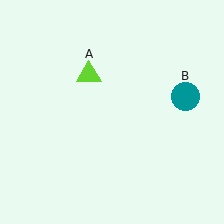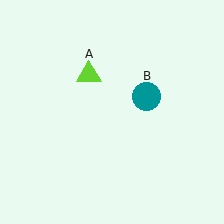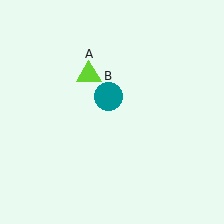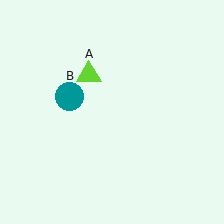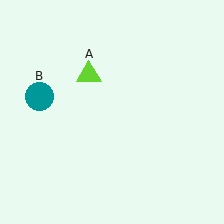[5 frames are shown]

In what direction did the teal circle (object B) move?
The teal circle (object B) moved left.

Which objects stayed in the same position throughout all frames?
Lime triangle (object A) remained stationary.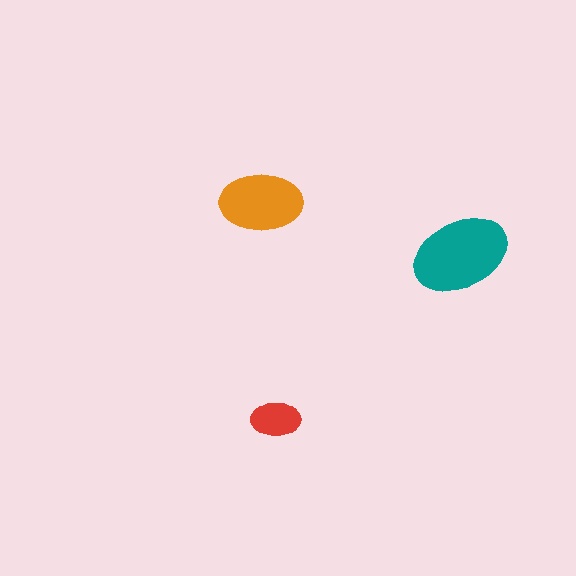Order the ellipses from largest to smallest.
the teal one, the orange one, the red one.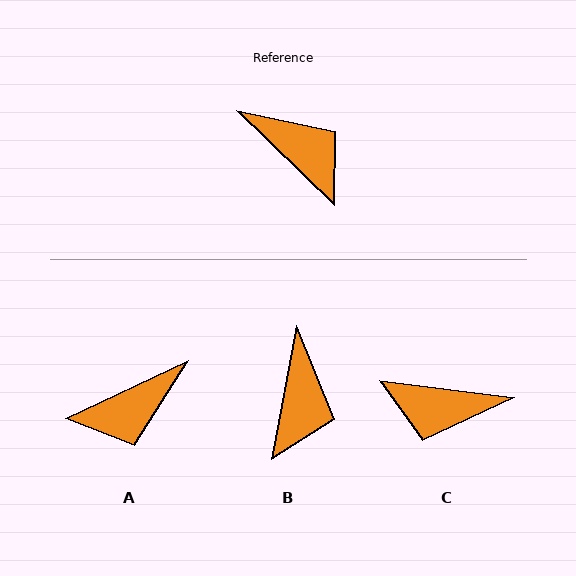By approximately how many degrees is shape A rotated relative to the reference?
Approximately 111 degrees clockwise.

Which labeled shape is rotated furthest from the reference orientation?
C, about 143 degrees away.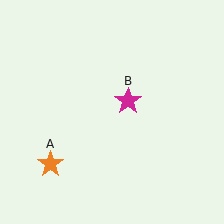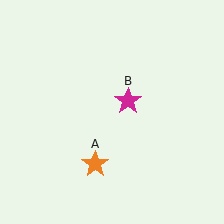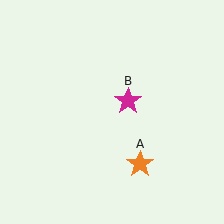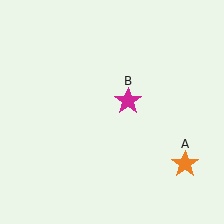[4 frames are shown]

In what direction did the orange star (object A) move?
The orange star (object A) moved right.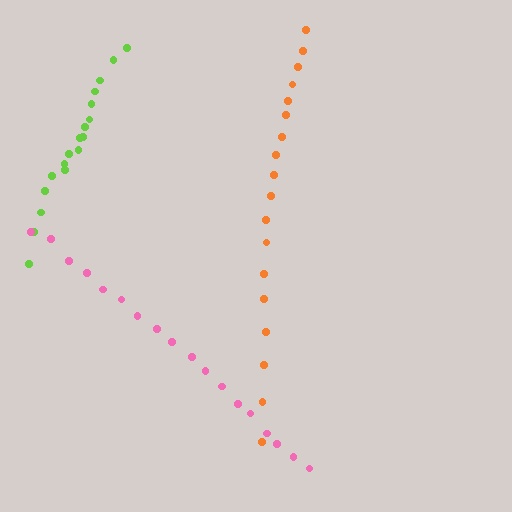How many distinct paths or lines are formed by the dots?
There are 3 distinct paths.